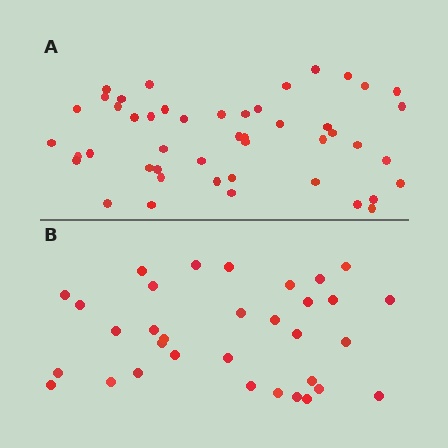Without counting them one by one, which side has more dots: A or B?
Region A (the top region) has more dots.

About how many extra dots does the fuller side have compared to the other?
Region A has approximately 15 more dots than region B.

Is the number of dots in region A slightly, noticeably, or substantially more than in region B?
Region A has noticeably more, but not dramatically so. The ratio is roughly 1.4 to 1.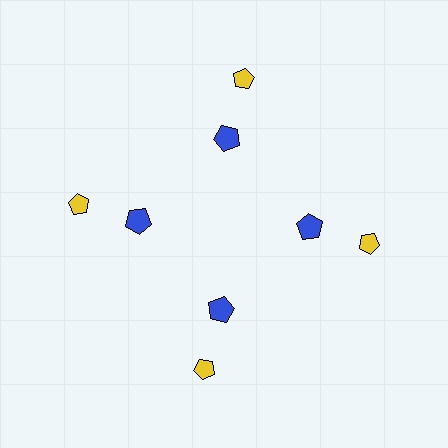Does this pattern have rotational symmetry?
Yes, this pattern has 4-fold rotational symmetry. It looks the same after rotating 90 degrees around the center.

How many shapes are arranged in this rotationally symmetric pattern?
There are 8 shapes, arranged in 4 groups of 2.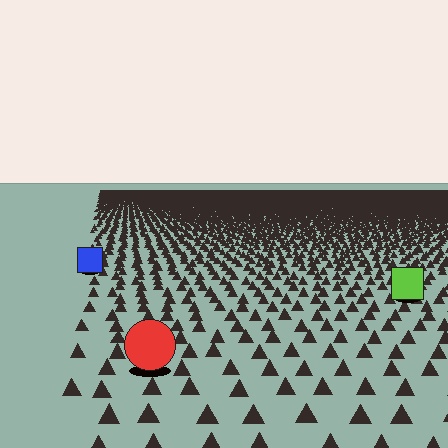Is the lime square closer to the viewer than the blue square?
Yes. The lime square is closer — you can tell from the texture gradient: the ground texture is coarser near it.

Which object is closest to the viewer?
The red circle is closest. The texture marks near it are larger and more spread out.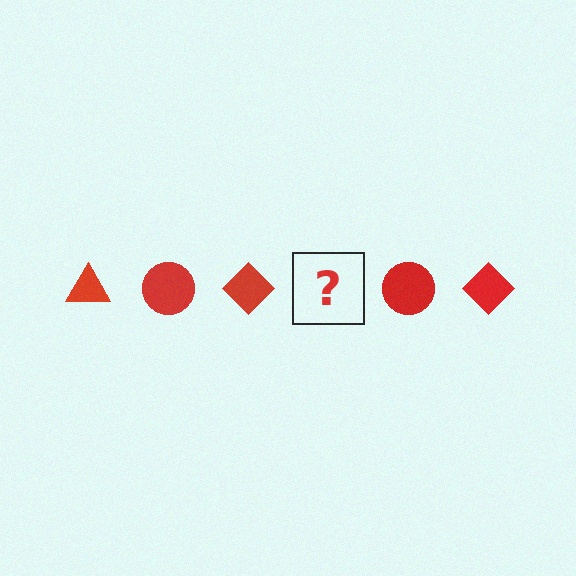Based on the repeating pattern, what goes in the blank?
The blank should be a red triangle.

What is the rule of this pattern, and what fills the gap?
The rule is that the pattern cycles through triangle, circle, diamond shapes in red. The gap should be filled with a red triangle.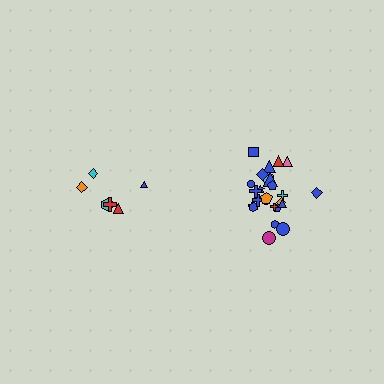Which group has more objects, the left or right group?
The right group.